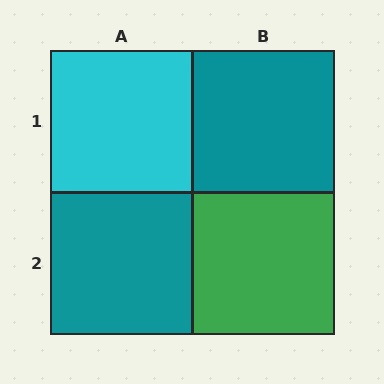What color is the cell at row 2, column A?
Teal.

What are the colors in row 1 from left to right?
Cyan, teal.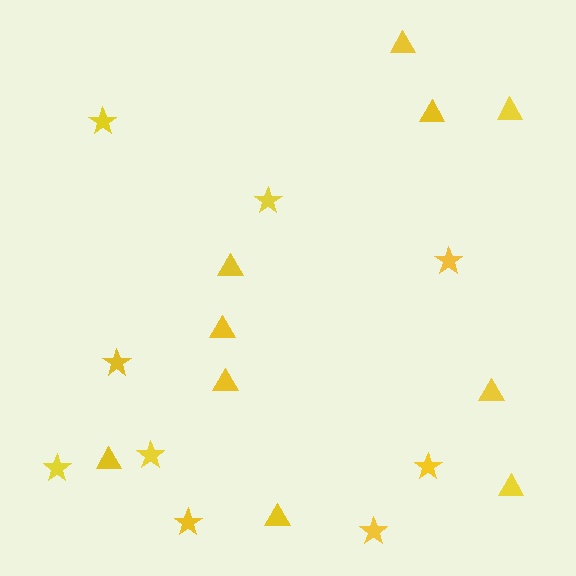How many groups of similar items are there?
There are 2 groups: one group of triangles (10) and one group of stars (9).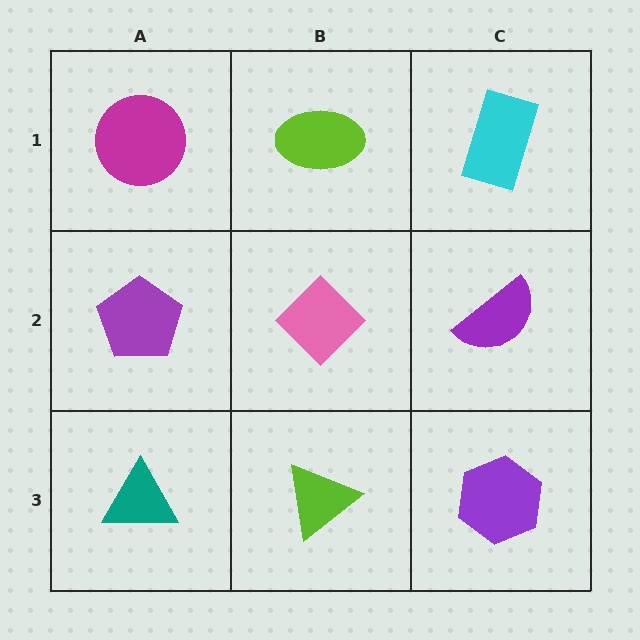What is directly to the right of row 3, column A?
A lime triangle.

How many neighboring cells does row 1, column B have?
3.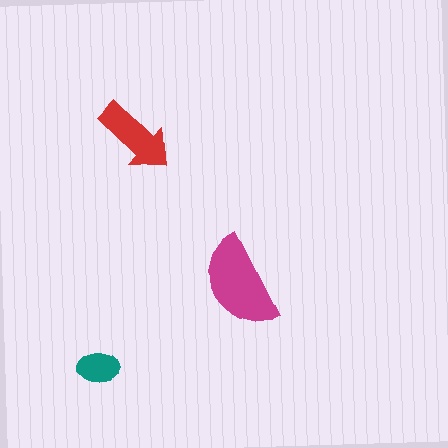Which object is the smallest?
The teal ellipse.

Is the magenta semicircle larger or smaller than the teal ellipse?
Larger.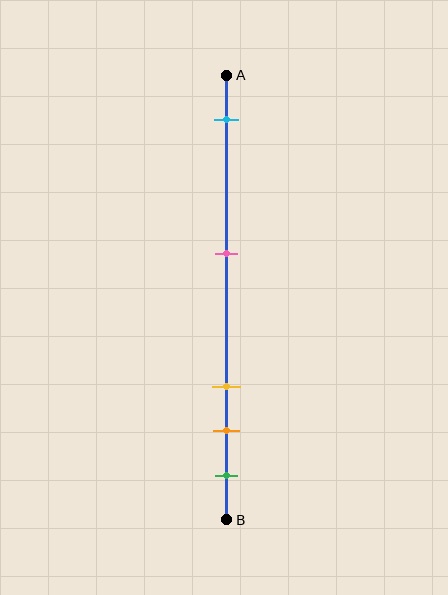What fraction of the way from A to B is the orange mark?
The orange mark is approximately 80% (0.8) of the way from A to B.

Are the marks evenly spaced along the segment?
No, the marks are not evenly spaced.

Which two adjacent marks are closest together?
The orange and green marks are the closest adjacent pair.